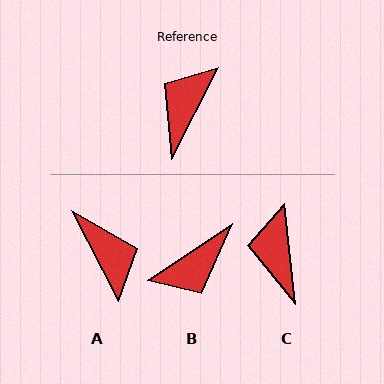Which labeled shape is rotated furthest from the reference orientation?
B, about 151 degrees away.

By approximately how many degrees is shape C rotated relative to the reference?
Approximately 33 degrees counter-clockwise.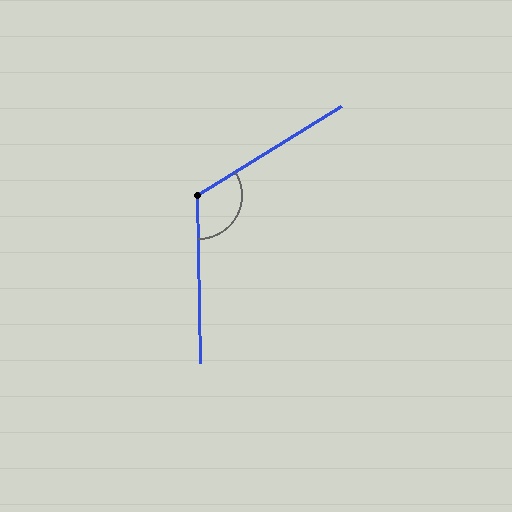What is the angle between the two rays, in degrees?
Approximately 121 degrees.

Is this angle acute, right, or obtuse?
It is obtuse.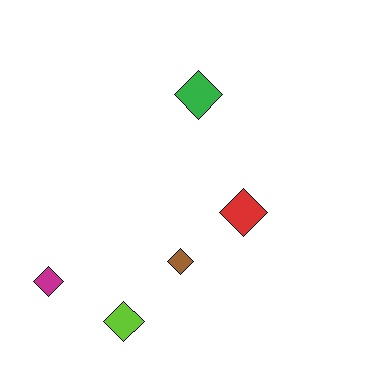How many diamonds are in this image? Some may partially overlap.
There are 5 diamonds.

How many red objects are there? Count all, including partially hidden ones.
There is 1 red object.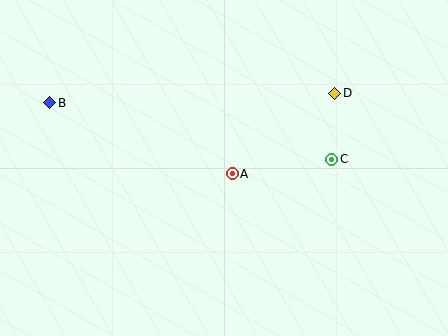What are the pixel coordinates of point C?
Point C is at (332, 159).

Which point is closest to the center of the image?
Point A at (232, 174) is closest to the center.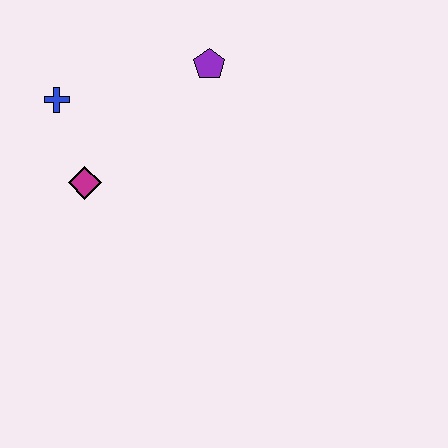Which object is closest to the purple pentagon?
The blue cross is closest to the purple pentagon.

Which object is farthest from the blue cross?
The purple pentagon is farthest from the blue cross.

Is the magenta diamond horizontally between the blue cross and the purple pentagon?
Yes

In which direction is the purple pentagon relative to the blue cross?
The purple pentagon is to the right of the blue cross.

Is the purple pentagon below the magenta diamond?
No